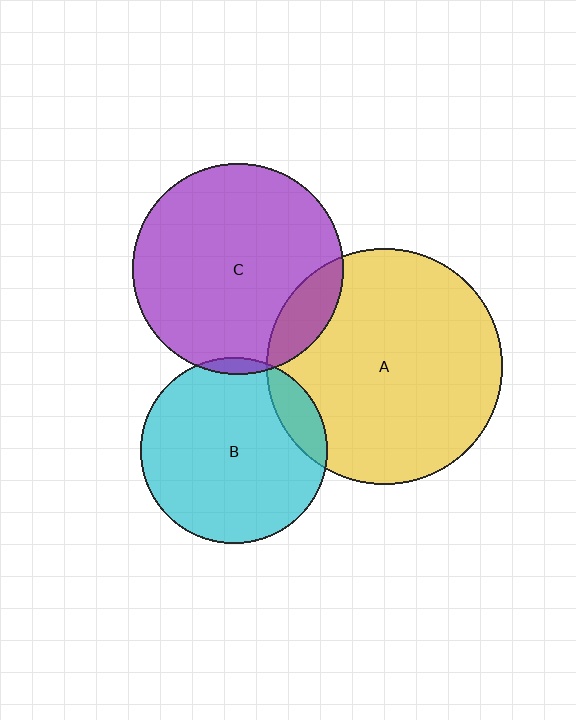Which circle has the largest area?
Circle A (yellow).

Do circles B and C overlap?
Yes.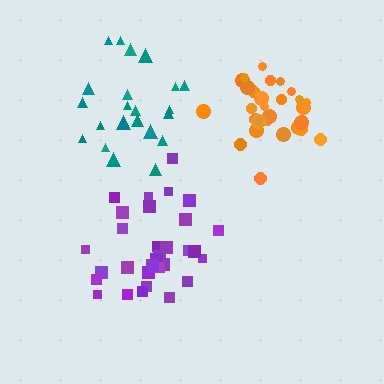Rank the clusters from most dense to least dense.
orange, purple, teal.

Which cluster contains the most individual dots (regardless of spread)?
Purple (31).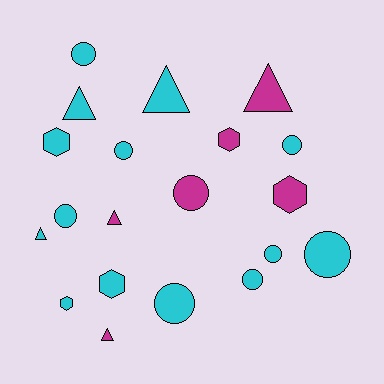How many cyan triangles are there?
There are 3 cyan triangles.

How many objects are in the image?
There are 20 objects.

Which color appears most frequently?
Cyan, with 14 objects.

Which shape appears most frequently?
Circle, with 9 objects.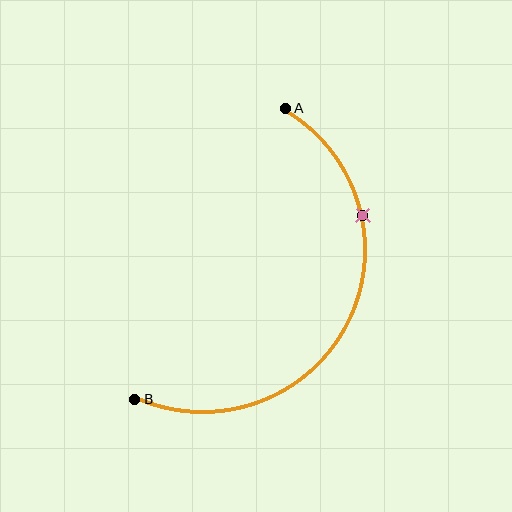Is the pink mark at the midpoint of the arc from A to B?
No. The pink mark lies on the arc but is closer to endpoint A. The arc midpoint would be at the point on the curve equidistant along the arc from both A and B.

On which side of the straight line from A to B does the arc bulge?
The arc bulges to the right of the straight line connecting A and B.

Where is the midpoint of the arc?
The arc midpoint is the point on the curve farthest from the straight line joining A and B. It sits to the right of that line.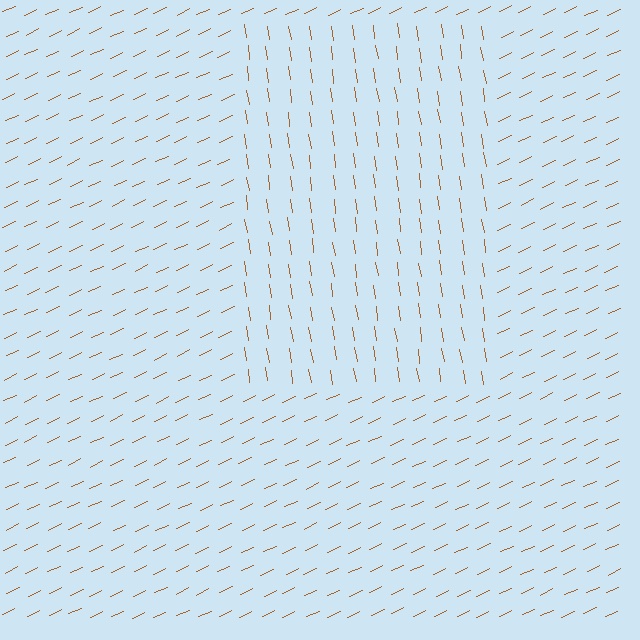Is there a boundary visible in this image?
Yes, there is a texture boundary formed by a change in line orientation.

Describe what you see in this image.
The image is filled with small brown line segments. A rectangle region in the image has lines oriented differently from the surrounding lines, creating a visible texture boundary.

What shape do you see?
I see a rectangle.